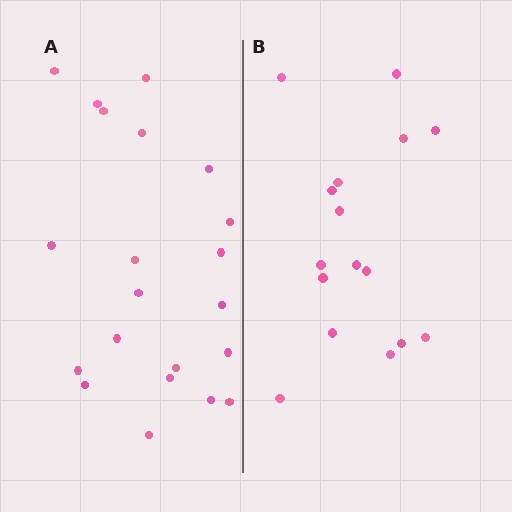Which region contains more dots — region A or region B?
Region A (the left region) has more dots.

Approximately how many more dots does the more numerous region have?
Region A has about 5 more dots than region B.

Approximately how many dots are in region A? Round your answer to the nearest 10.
About 20 dots. (The exact count is 21, which rounds to 20.)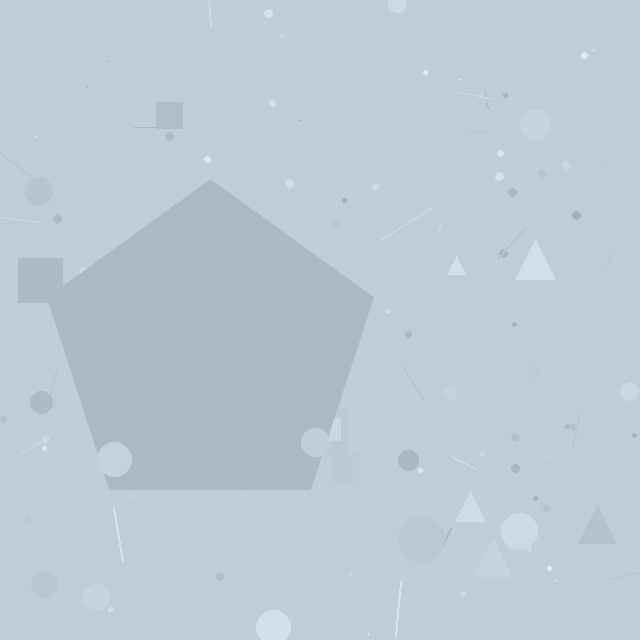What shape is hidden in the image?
A pentagon is hidden in the image.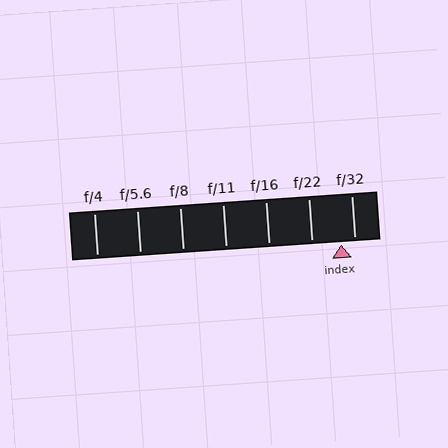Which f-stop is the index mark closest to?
The index mark is closest to f/32.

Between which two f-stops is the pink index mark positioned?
The index mark is between f/22 and f/32.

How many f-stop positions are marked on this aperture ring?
There are 7 f-stop positions marked.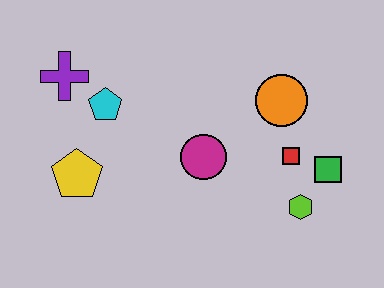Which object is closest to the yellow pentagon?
The cyan pentagon is closest to the yellow pentagon.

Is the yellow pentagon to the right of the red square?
No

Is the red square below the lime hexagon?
No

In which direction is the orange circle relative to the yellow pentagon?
The orange circle is to the right of the yellow pentagon.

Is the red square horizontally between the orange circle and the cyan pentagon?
No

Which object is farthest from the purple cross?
The green square is farthest from the purple cross.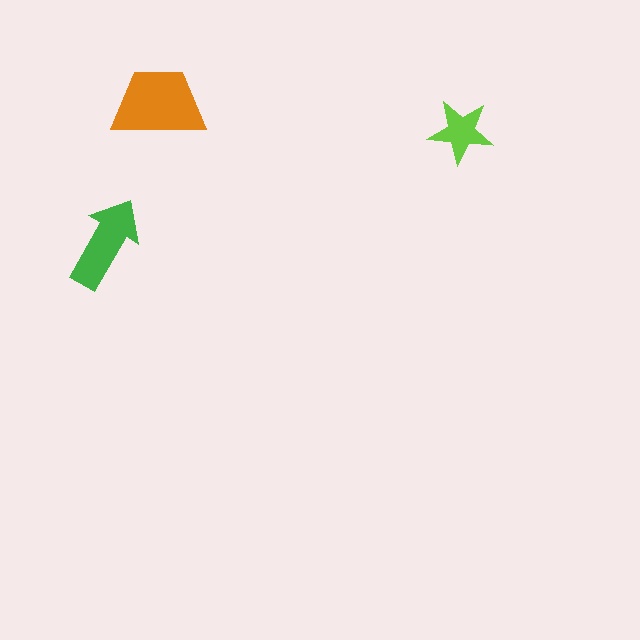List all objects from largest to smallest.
The orange trapezoid, the green arrow, the lime star.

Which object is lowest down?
The green arrow is bottommost.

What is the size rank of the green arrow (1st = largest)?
2nd.